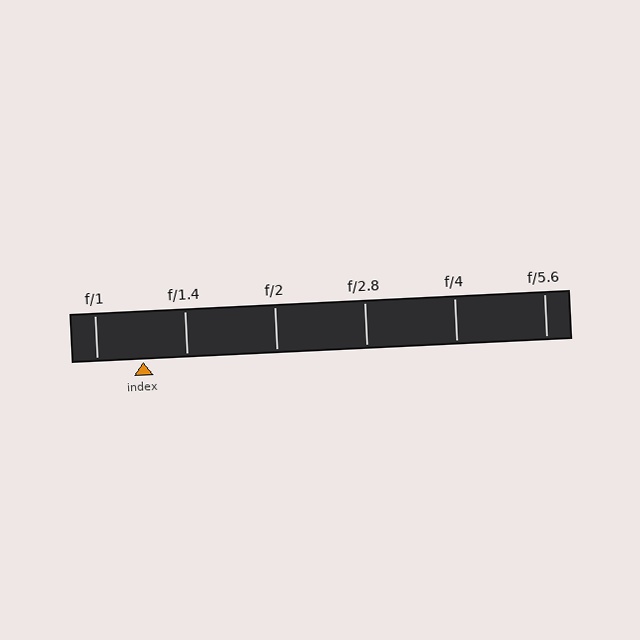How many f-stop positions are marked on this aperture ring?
There are 6 f-stop positions marked.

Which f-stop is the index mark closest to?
The index mark is closest to f/1.4.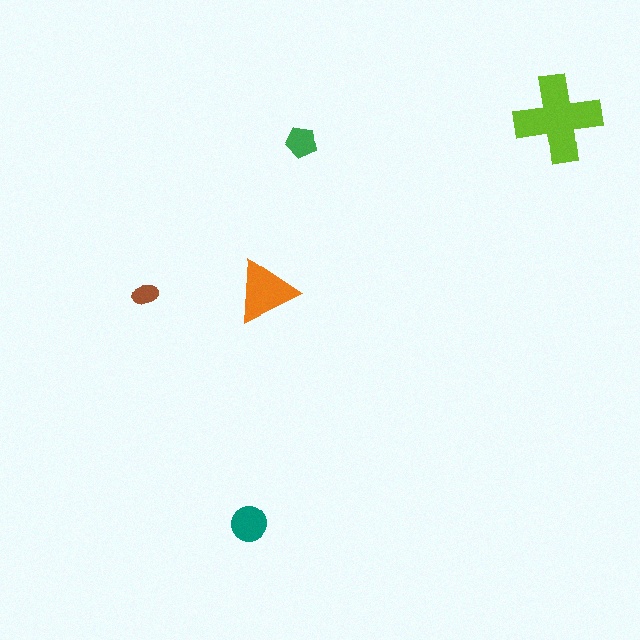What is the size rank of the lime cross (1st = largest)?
1st.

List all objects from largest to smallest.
The lime cross, the orange triangle, the teal circle, the green pentagon, the brown ellipse.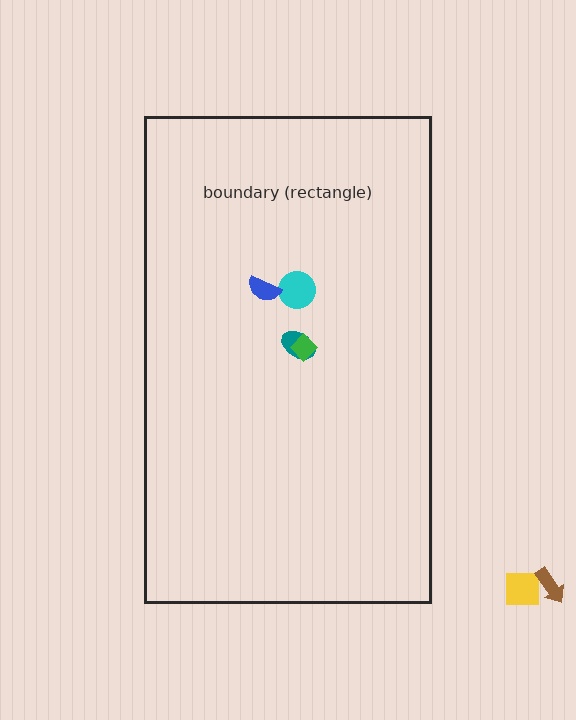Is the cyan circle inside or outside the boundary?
Inside.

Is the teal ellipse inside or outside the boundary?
Inside.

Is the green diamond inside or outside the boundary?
Inside.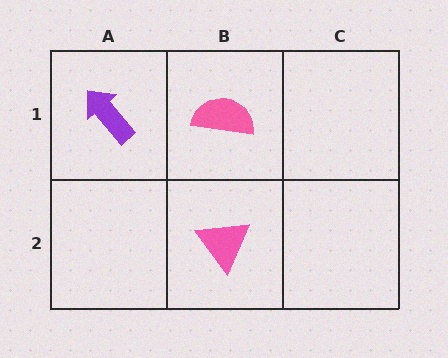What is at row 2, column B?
A pink triangle.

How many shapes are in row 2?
1 shape.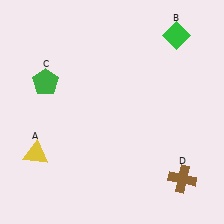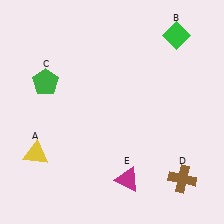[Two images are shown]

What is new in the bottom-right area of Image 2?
A magenta triangle (E) was added in the bottom-right area of Image 2.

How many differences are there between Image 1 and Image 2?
There is 1 difference between the two images.